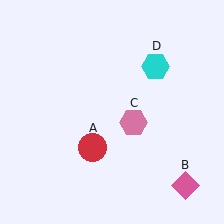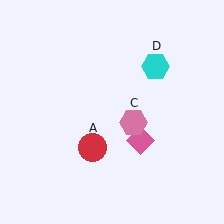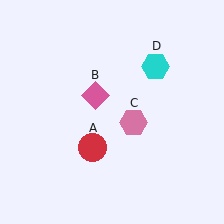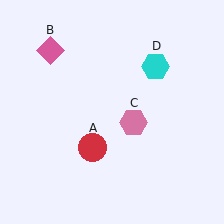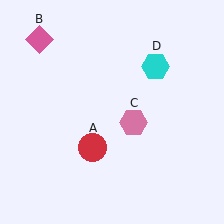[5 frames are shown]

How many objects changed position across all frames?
1 object changed position: pink diamond (object B).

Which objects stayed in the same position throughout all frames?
Red circle (object A) and pink hexagon (object C) and cyan hexagon (object D) remained stationary.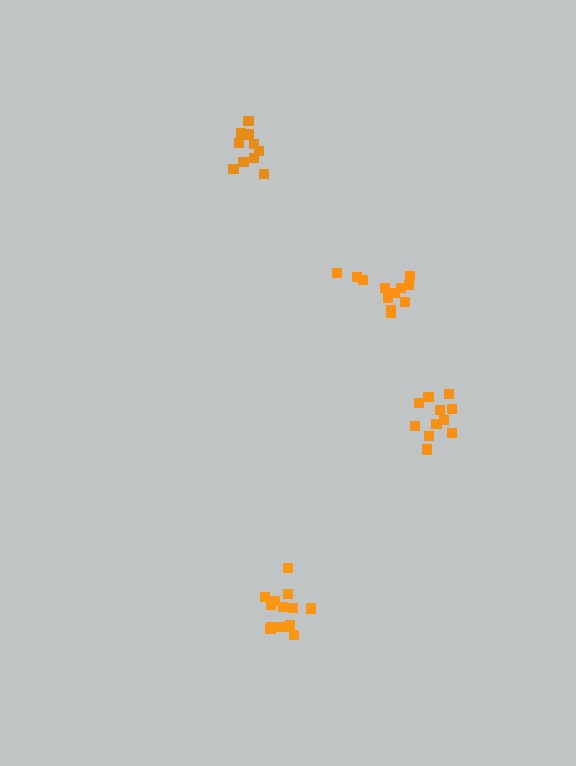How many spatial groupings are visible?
There are 4 spatial groupings.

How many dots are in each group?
Group 1: 12 dots, Group 2: 14 dots, Group 3: 11 dots, Group 4: 11 dots (48 total).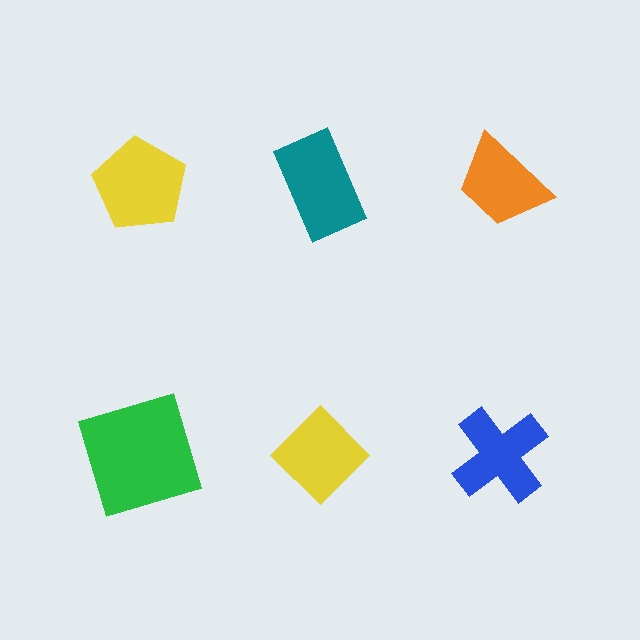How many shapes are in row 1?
3 shapes.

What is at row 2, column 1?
A green square.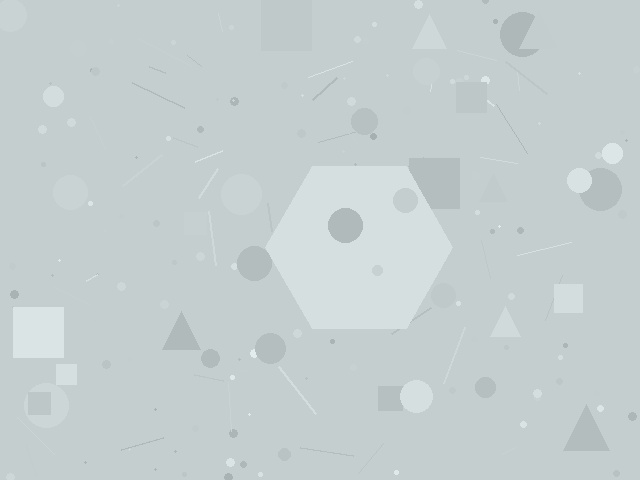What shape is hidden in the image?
A hexagon is hidden in the image.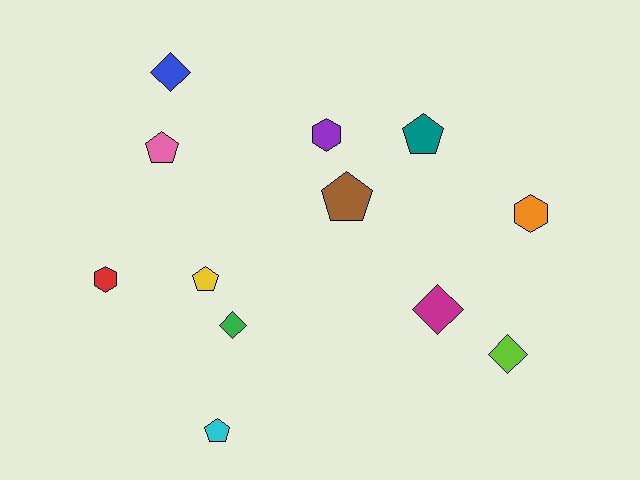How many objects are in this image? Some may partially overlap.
There are 12 objects.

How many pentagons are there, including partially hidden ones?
There are 5 pentagons.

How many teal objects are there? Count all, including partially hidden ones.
There is 1 teal object.